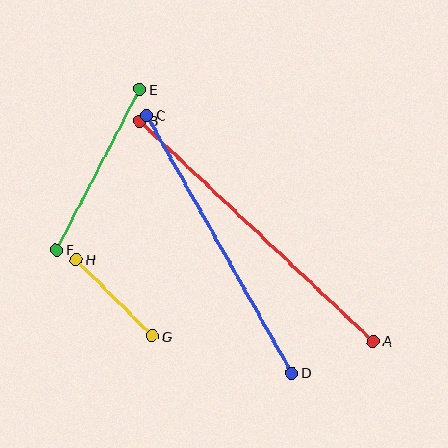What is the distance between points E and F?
The distance is approximately 180 pixels.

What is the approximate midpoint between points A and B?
The midpoint is at approximately (256, 231) pixels.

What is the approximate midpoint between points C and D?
The midpoint is at approximately (220, 244) pixels.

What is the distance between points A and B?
The distance is approximately 321 pixels.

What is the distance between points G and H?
The distance is approximately 108 pixels.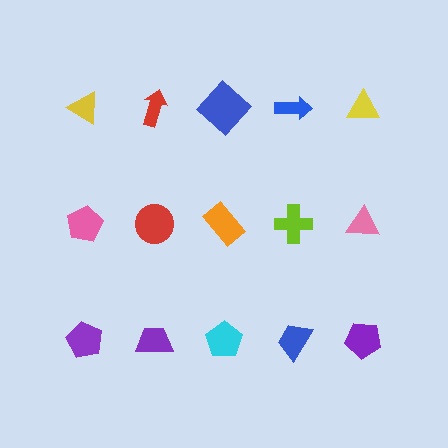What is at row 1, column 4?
A blue arrow.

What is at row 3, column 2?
A purple trapezoid.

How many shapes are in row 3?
5 shapes.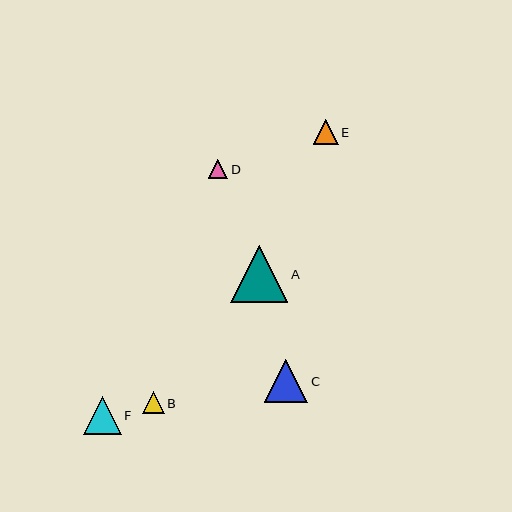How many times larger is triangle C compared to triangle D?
Triangle C is approximately 2.2 times the size of triangle D.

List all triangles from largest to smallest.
From largest to smallest: A, C, F, E, B, D.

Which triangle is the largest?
Triangle A is the largest with a size of approximately 57 pixels.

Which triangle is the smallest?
Triangle D is the smallest with a size of approximately 20 pixels.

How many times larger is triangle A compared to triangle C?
Triangle A is approximately 1.3 times the size of triangle C.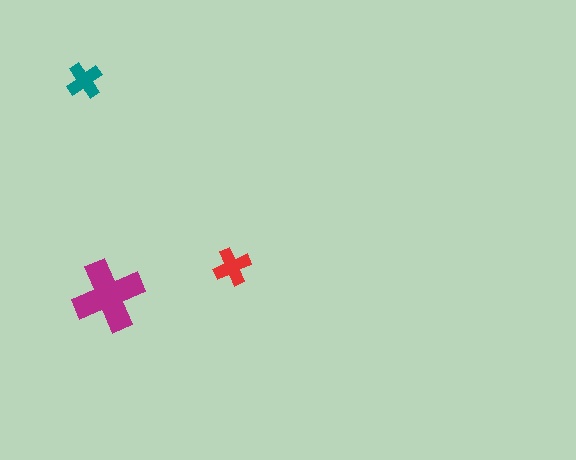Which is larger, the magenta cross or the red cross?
The magenta one.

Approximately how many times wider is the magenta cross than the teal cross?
About 2 times wider.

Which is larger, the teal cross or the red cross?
The red one.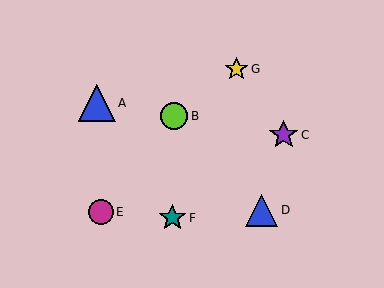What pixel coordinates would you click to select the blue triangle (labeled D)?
Click at (262, 210) to select the blue triangle D.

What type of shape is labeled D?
Shape D is a blue triangle.